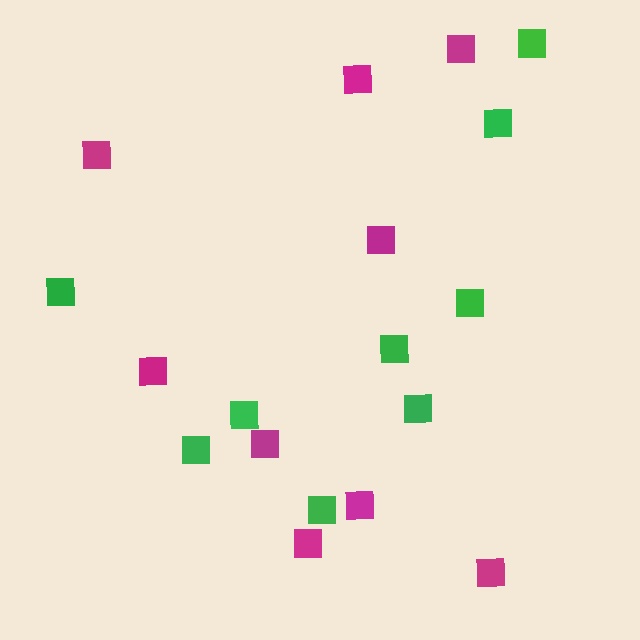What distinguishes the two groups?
There are 2 groups: one group of magenta squares (9) and one group of green squares (9).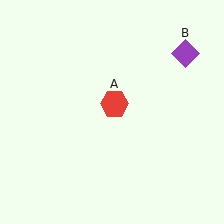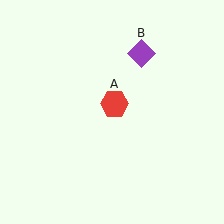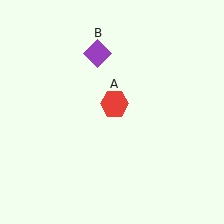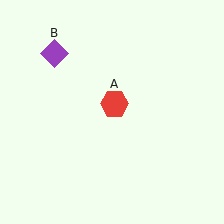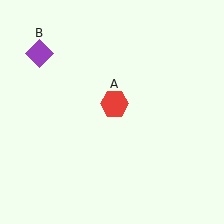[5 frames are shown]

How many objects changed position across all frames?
1 object changed position: purple diamond (object B).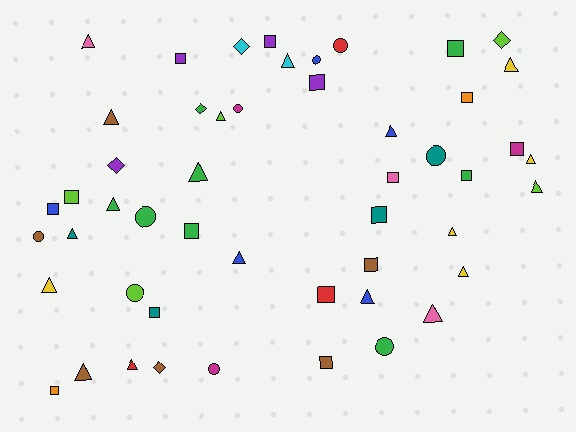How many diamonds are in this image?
There are 5 diamonds.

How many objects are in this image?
There are 50 objects.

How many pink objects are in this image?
There are 3 pink objects.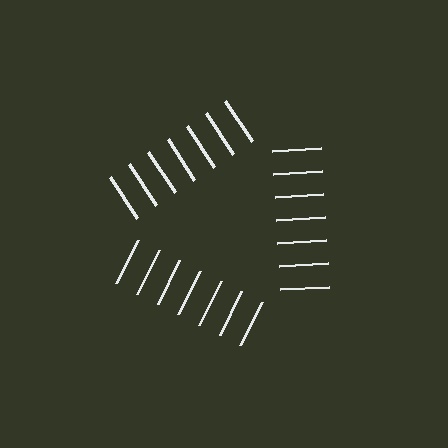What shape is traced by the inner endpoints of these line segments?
An illusory triangle — the line segments terminate on its edges but no continuous stroke is drawn.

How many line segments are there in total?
21 — 7 along each of the 3 edges.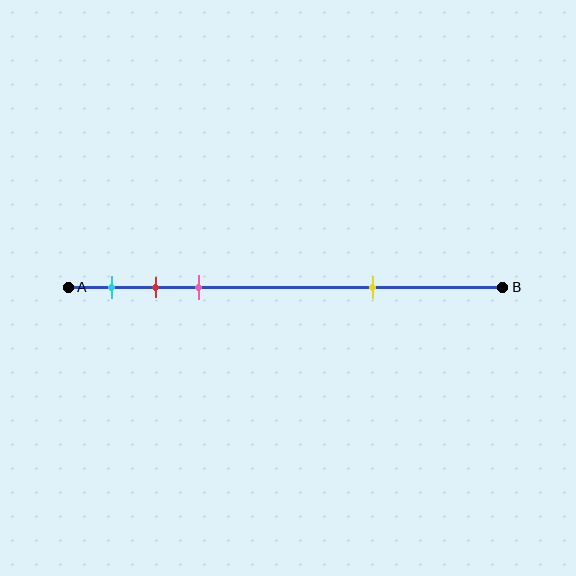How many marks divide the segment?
There are 4 marks dividing the segment.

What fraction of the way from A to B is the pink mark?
The pink mark is approximately 30% (0.3) of the way from A to B.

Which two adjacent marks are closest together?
The red and pink marks are the closest adjacent pair.